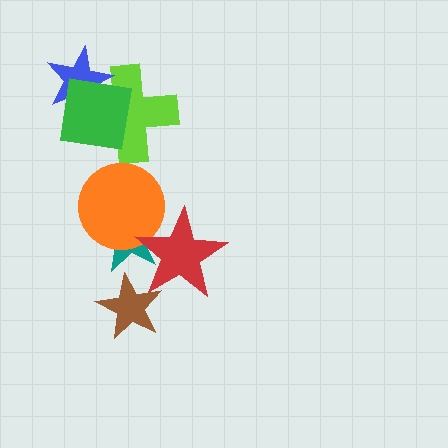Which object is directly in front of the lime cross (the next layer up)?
The blue star is directly in front of the lime cross.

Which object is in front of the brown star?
The red star is in front of the brown star.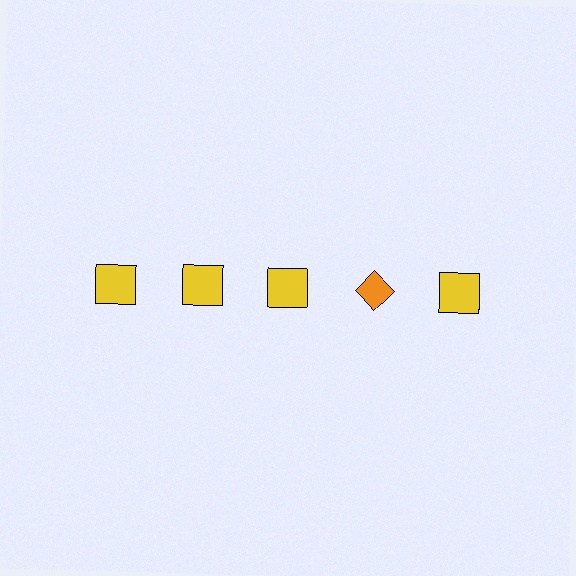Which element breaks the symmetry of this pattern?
The orange diamond in the top row, second from right column breaks the symmetry. All other shapes are yellow squares.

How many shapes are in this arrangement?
There are 5 shapes arranged in a grid pattern.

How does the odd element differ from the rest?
It differs in both color (orange instead of yellow) and shape (diamond instead of square).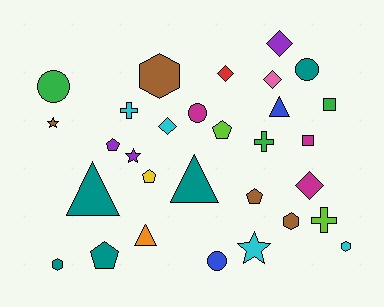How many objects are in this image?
There are 30 objects.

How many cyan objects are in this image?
There are 4 cyan objects.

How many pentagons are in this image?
There are 5 pentagons.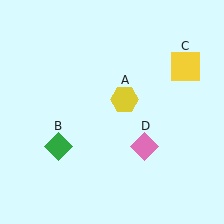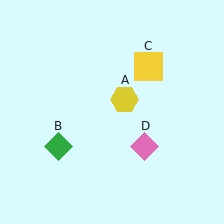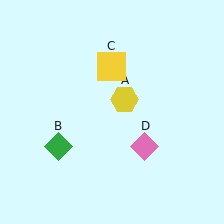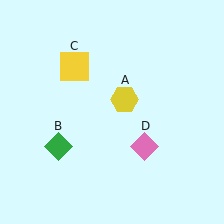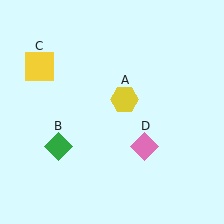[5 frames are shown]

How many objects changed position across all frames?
1 object changed position: yellow square (object C).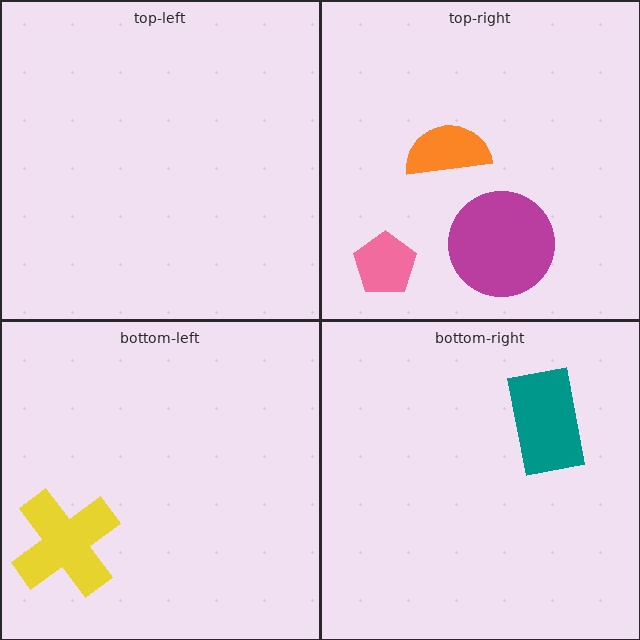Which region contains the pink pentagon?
The top-right region.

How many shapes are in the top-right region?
3.